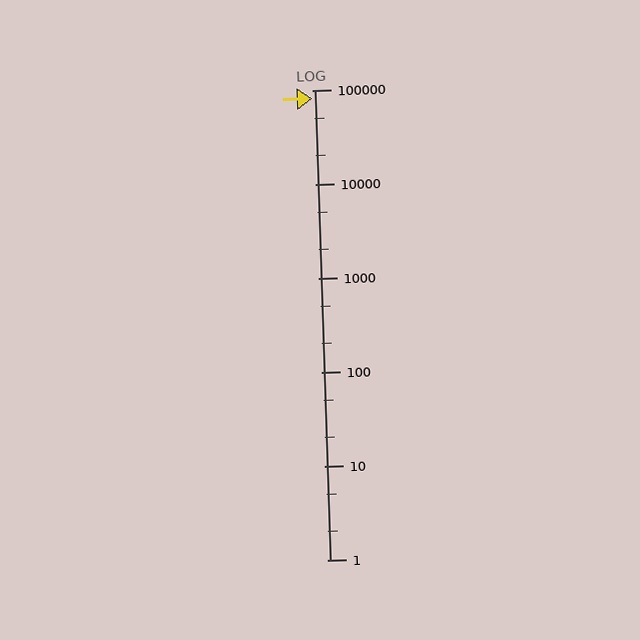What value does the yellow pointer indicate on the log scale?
The pointer indicates approximately 81000.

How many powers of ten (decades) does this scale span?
The scale spans 5 decades, from 1 to 100000.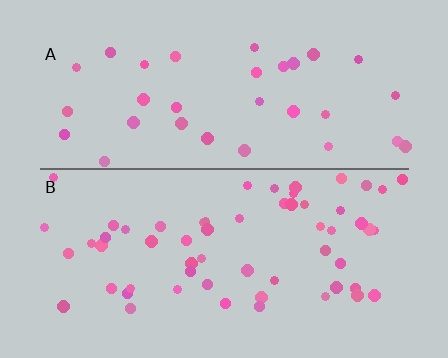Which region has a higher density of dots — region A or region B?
B (the bottom).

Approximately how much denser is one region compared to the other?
Approximately 1.8× — region B over region A.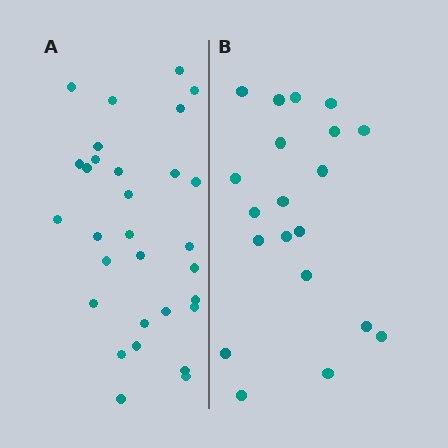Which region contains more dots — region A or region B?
Region A (the left region) has more dots.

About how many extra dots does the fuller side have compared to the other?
Region A has roughly 10 or so more dots than region B.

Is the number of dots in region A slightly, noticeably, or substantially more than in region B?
Region A has substantially more. The ratio is roughly 1.5 to 1.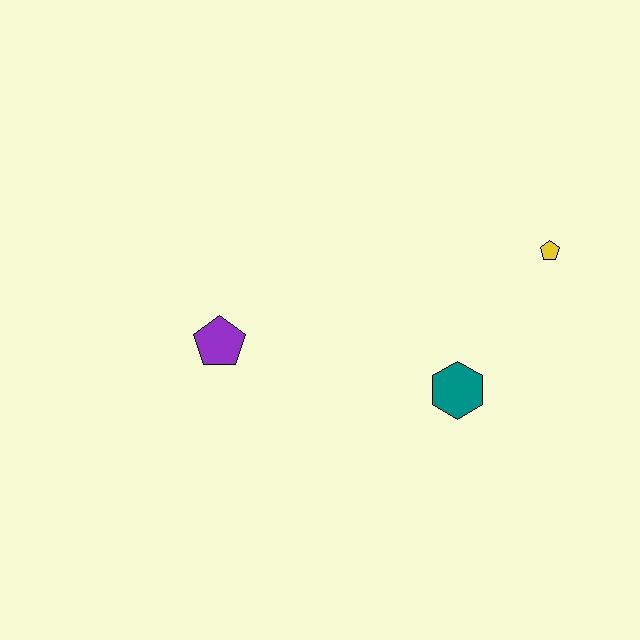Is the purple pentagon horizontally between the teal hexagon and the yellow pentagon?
No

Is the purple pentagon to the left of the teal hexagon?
Yes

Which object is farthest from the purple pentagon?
The yellow pentagon is farthest from the purple pentagon.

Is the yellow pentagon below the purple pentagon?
No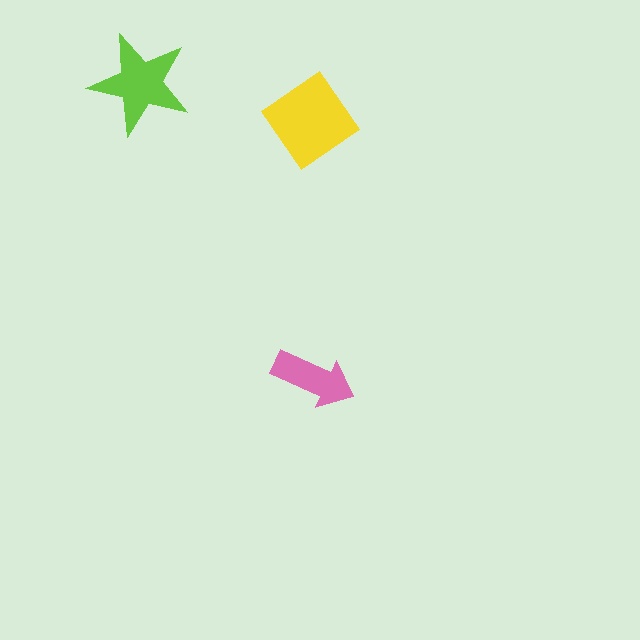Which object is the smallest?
The pink arrow.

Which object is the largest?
The yellow diamond.